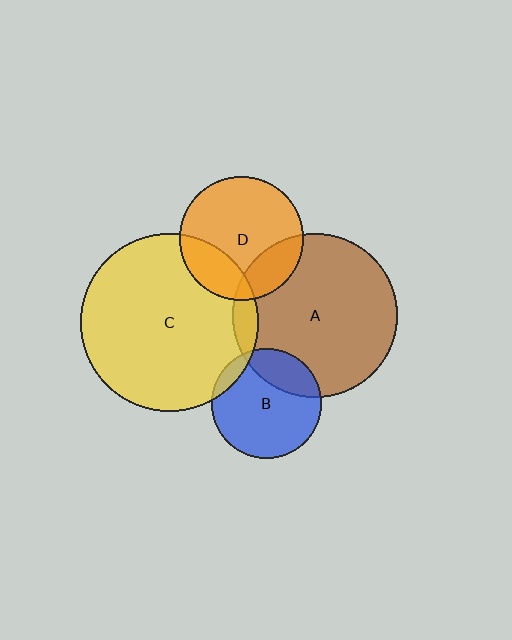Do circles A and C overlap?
Yes.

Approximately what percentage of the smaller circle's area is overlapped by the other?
Approximately 5%.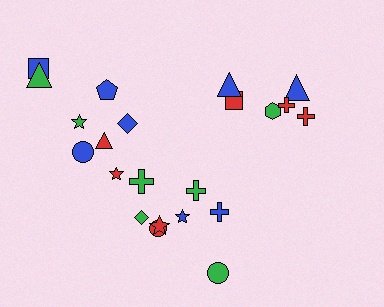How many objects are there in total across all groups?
There are 22 objects.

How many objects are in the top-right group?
There are 6 objects.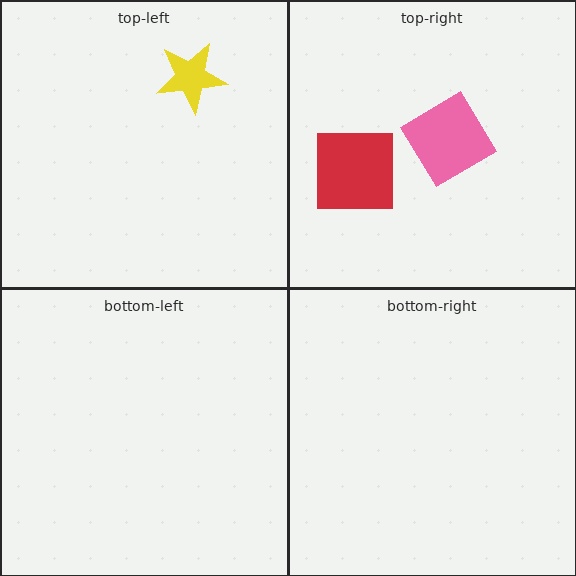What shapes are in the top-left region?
The yellow star.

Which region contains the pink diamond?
The top-right region.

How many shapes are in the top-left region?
1.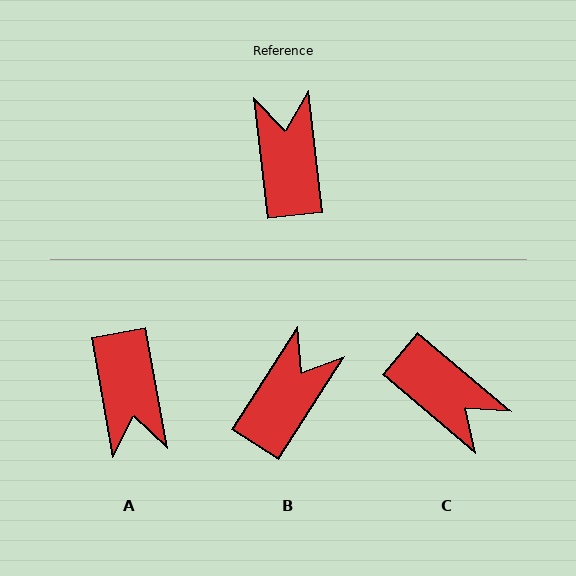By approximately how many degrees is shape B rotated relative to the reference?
Approximately 40 degrees clockwise.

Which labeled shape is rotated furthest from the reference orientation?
A, about 177 degrees away.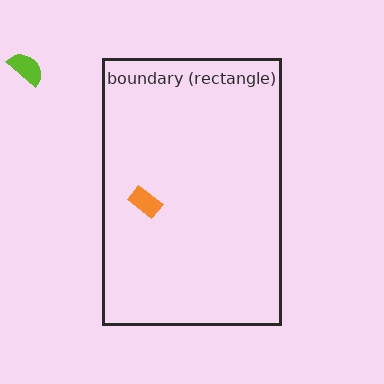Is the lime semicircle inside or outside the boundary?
Outside.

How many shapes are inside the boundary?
1 inside, 1 outside.